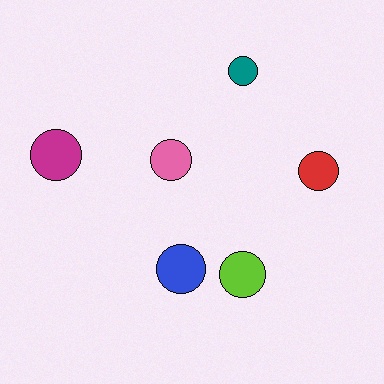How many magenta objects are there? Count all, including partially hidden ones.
There is 1 magenta object.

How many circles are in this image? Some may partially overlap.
There are 6 circles.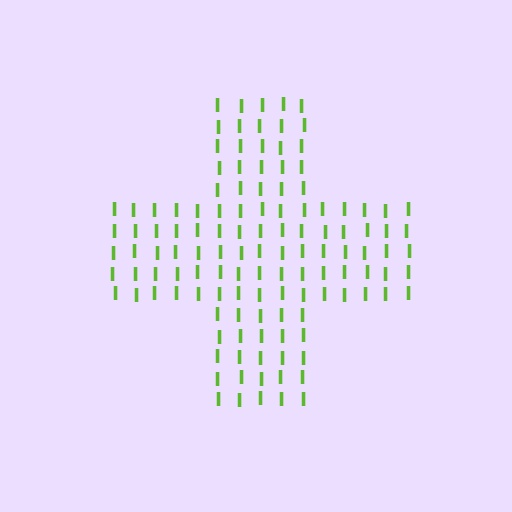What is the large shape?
The large shape is a cross.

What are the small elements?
The small elements are letter I's.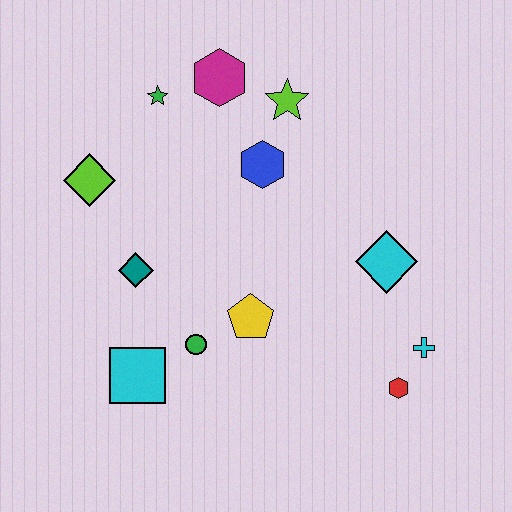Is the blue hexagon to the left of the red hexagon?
Yes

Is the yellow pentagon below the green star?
Yes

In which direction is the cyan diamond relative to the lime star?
The cyan diamond is below the lime star.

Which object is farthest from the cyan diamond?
The lime diamond is farthest from the cyan diamond.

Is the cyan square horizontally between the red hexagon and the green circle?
No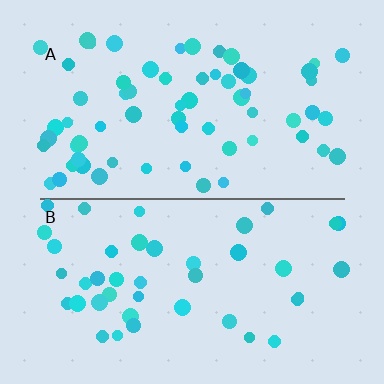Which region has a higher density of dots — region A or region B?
A (the top).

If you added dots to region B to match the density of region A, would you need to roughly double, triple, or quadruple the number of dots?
Approximately double.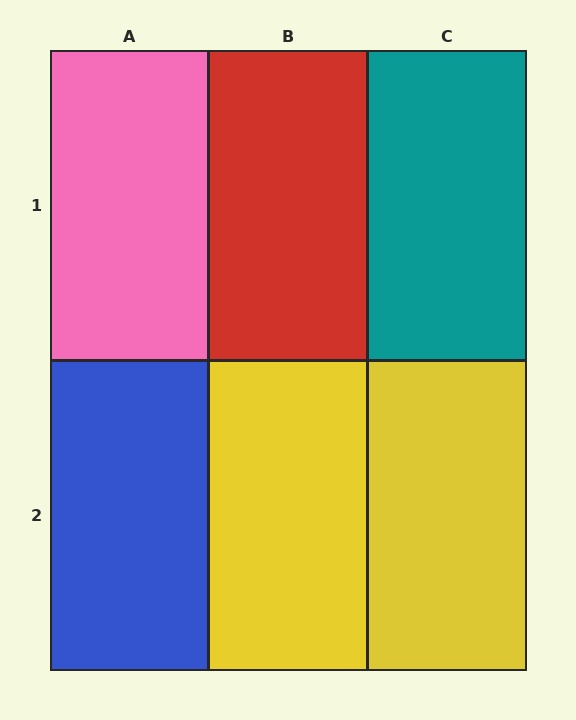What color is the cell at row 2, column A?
Blue.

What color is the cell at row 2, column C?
Yellow.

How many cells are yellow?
2 cells are yellow.